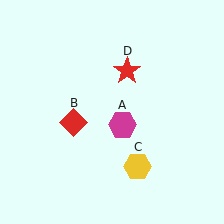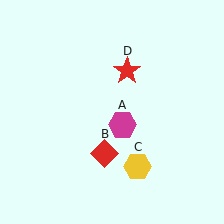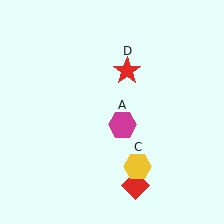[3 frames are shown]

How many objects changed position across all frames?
1 object changed position: red diamond (object B).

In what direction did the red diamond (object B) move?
The red diamond (object B) moved down and to the right.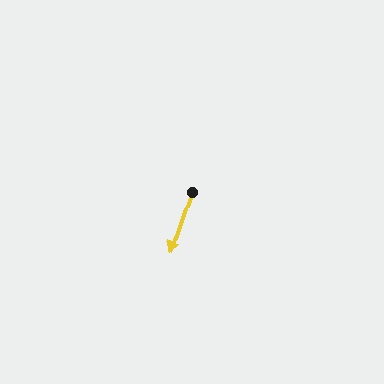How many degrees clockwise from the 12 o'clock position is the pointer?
Approximately 199 degrees.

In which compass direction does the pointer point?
South.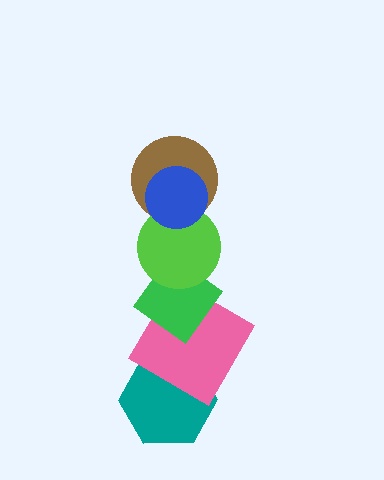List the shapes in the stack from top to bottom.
From top to bottom: the blue circle, the brown circle, the lime circle, the green diamond, the pink diamond, the teal hexagon.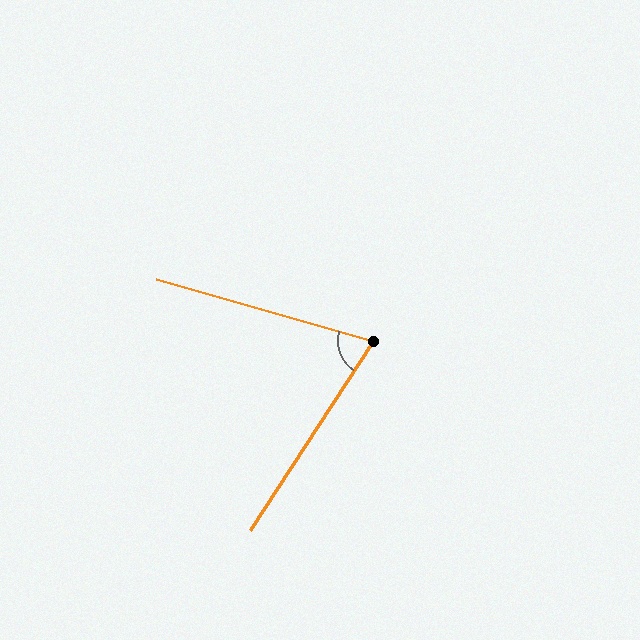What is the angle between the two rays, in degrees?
Approximately 73 degrees.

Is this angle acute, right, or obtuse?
It is acute.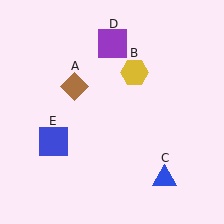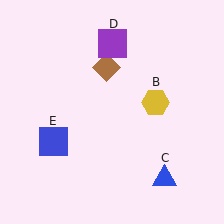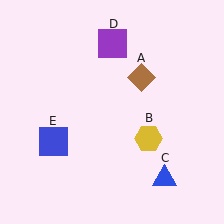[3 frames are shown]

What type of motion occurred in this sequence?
The brown diamond (object A), yellow hexagon (object B) rotated clockwise around the center of the scene.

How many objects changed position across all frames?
2 objects changed position: brown diamond (object A), yellow hexagon (object B).